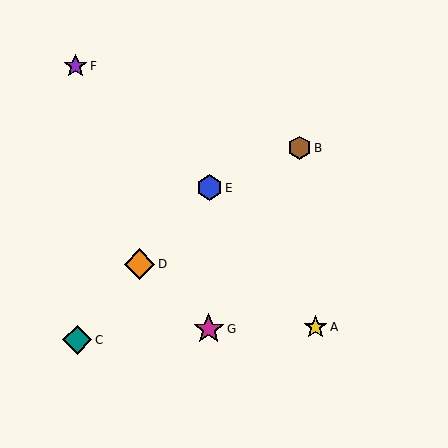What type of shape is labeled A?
Shape A is a yellow star.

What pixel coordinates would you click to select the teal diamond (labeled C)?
Click at (77, 340) to select the teal diamond C.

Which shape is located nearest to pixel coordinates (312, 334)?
The yellow star (labeled A) at (315, 327) is nearest to that location.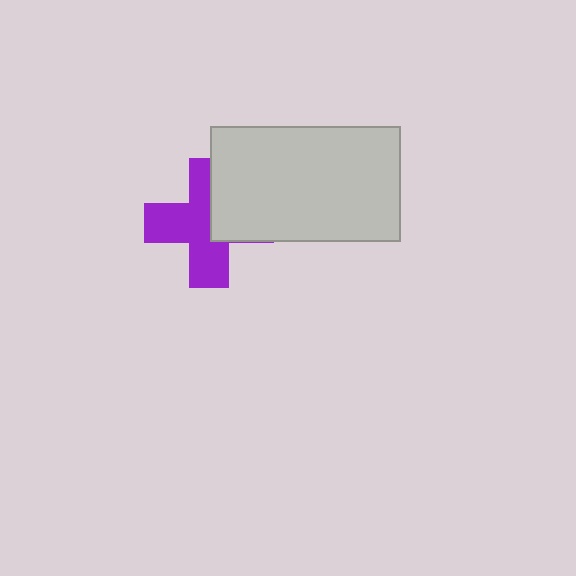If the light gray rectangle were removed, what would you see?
You would see the complete purple cross.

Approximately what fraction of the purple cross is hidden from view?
Roughly 38% of the purple cross is hidden behind the light gray rectangle.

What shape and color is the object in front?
The object in front is a light gray rectangle.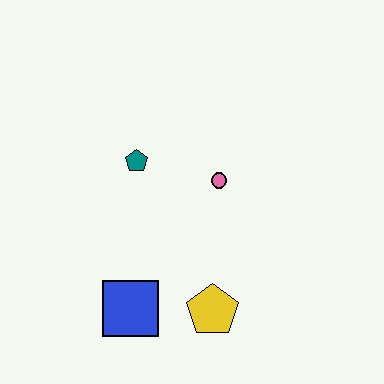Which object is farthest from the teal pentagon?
The yellow pentagon is farthest from the teal pentagon.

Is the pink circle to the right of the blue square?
Yes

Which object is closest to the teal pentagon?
The pink circle is closest to the teal pentagon.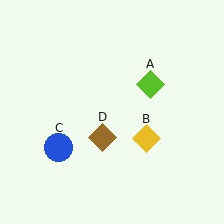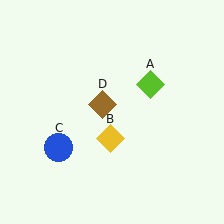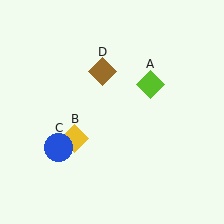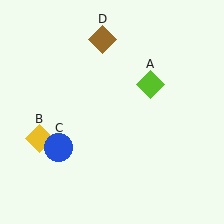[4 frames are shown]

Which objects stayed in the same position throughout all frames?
Lime diamond (object A) and blue circle (object C) remained stationary.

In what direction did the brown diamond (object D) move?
The brown diamond (object D) moved up.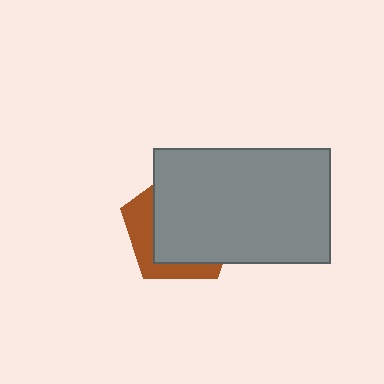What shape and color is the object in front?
The object in front is a gray rectangle.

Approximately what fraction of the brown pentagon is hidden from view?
Roughly 68% of the brown pentagon is hidden behind the gray rectangle.